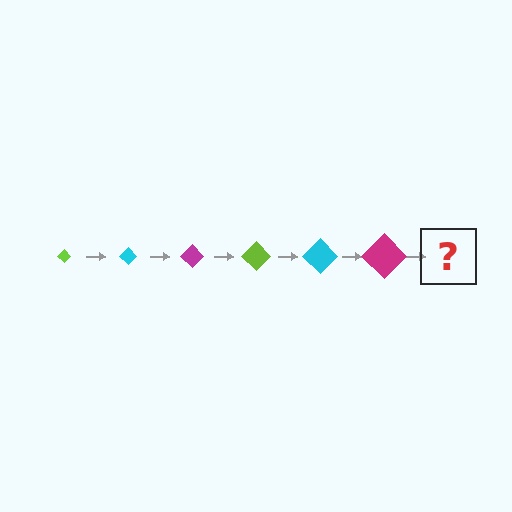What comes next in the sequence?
The next element should be a lime diamond, larger than the previous one.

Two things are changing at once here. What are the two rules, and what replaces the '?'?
The two rules are that the diamond grows larger each step and the color cycles through lime, cyan, and magenta. The '?' should be a lime diamond, larger than the previous one.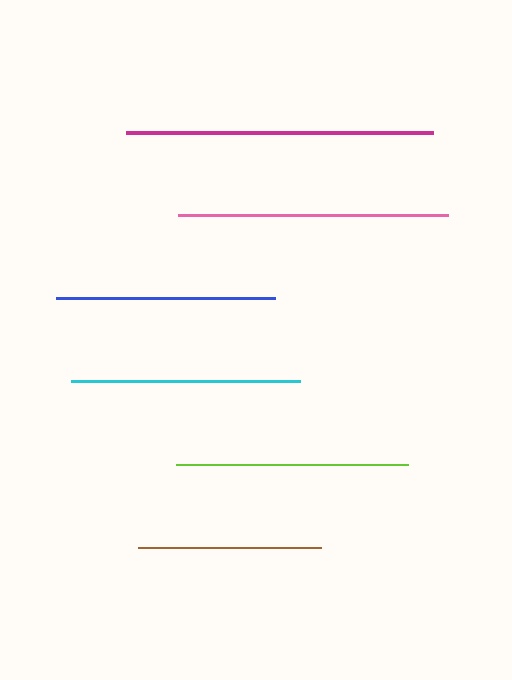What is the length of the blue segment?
The blue segment is approximately 220 pixels long.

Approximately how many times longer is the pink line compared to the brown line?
The pink line is approximately 1.5 times the length of the brown line.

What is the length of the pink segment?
The pink segment is approximately 270 pixels long.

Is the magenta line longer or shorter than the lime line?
The magenta line is longer than the lime line.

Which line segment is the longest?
The magenta line is the longest at approximately 307 pixels.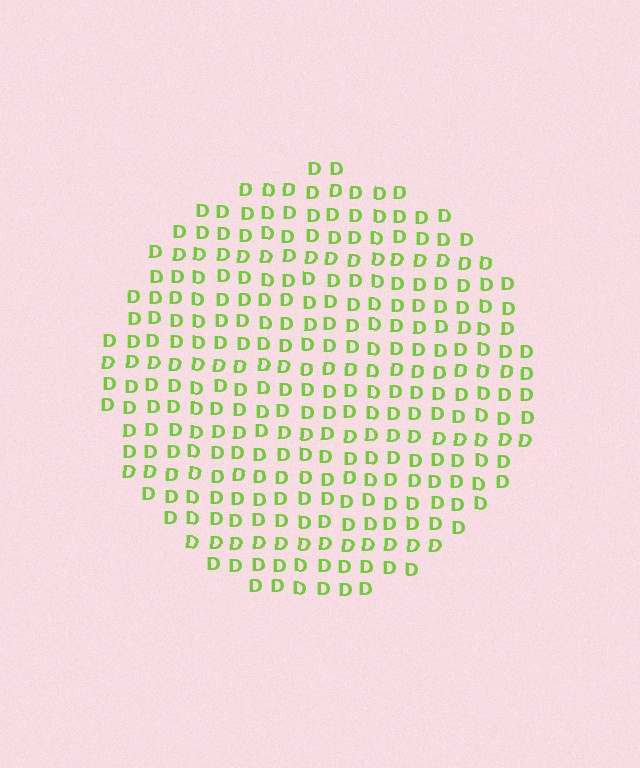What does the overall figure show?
The overall figure shows a circle.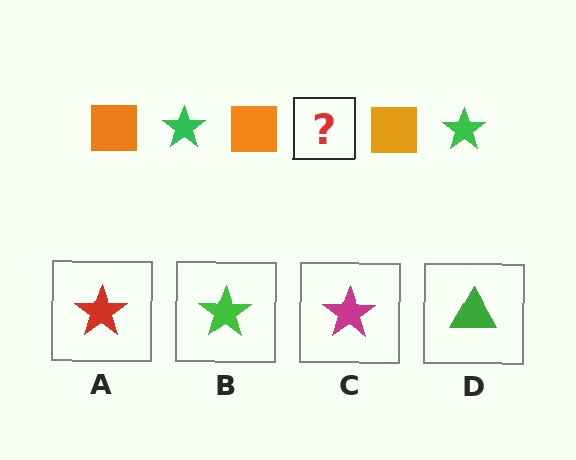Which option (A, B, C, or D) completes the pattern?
B.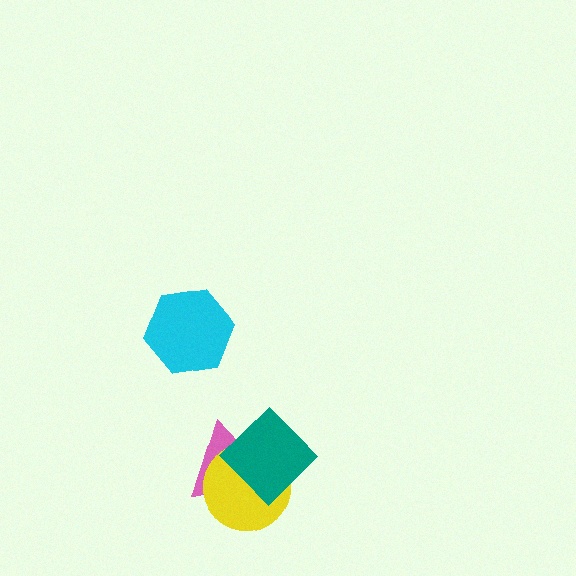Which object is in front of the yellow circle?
The teal diamond is in front of the yellow circle.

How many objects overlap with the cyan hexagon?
0 objects overlap with the cyan hexagon.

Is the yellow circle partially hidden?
Yes, it is partially covered by another shape.